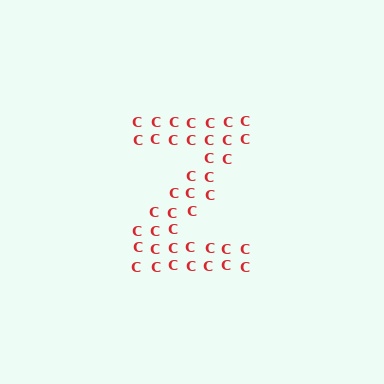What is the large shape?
The large shape is the letter Z.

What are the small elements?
The small elements are letter C's.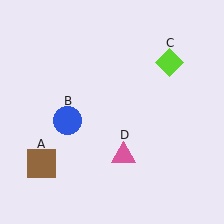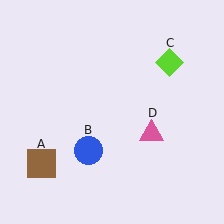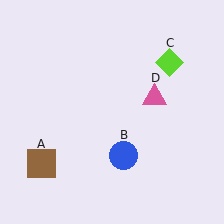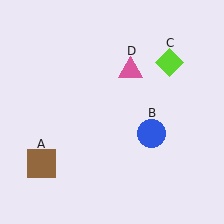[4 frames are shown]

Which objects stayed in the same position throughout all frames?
Brown square (object A) and lime diamond (object C) remained stationary.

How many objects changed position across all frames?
2 objects changed position: blue circle (object B), pink triangle (object D).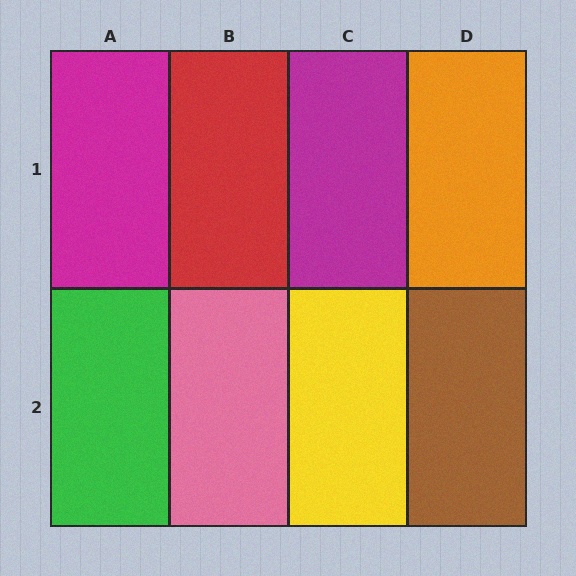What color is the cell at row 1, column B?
Red.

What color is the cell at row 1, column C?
Magenta.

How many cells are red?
1 cell is red.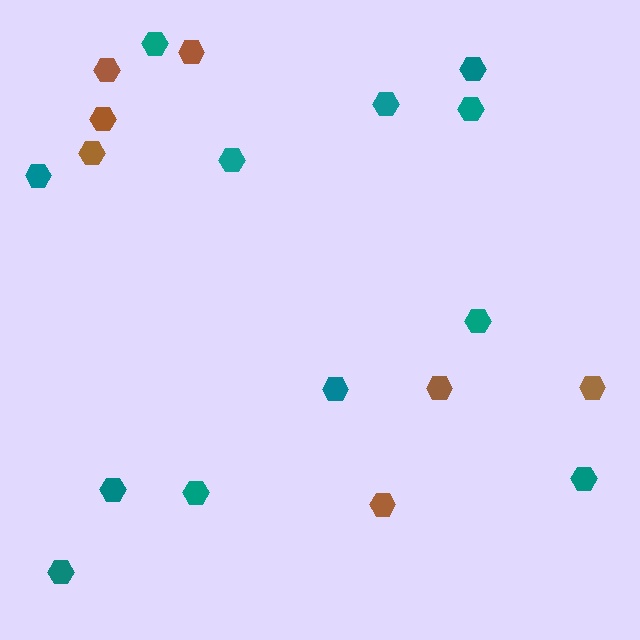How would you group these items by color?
There are 2 groups: one group of teal hexagons (12) and one group of brown hexagons (7).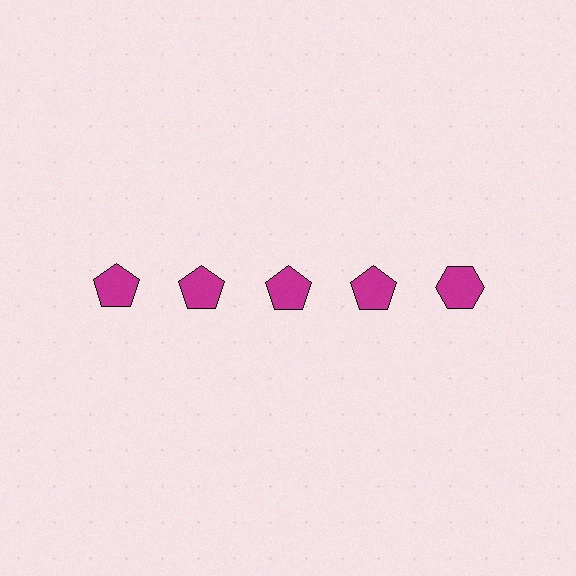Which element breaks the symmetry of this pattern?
The magenta hexagon in the top row, rightmost column breaks the symmetry. All other shapes are magenta pentagons.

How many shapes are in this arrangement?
There are 5 shapes arranged in a grid pattern.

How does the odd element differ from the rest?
It has a different shape: hexagon instead of pentagon.